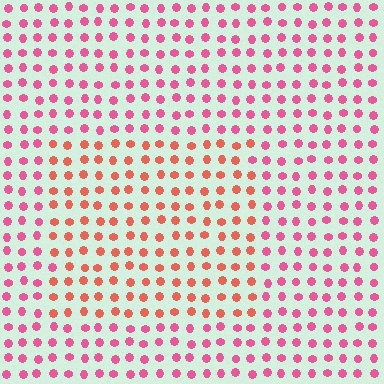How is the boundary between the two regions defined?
The boundary is defined purely by a slight shift in hue (about 33 degrees). Spacing, size, and orientation are identical on both sides.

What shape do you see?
I see a rectangle.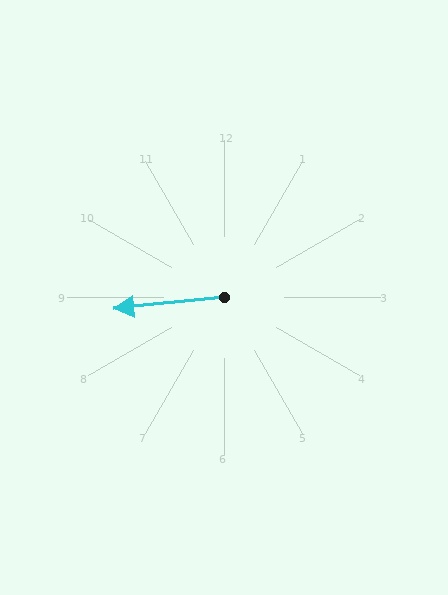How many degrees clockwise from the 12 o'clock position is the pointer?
Approximately 265 degrees.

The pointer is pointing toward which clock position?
Roughly 9 o'clock.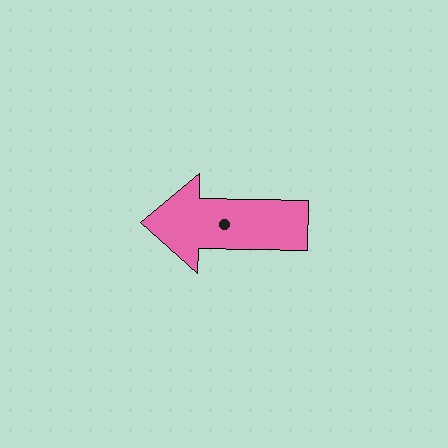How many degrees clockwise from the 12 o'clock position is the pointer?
Approximately 271 degrees.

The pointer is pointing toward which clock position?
Roughly 9 o'clock.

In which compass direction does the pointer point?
West.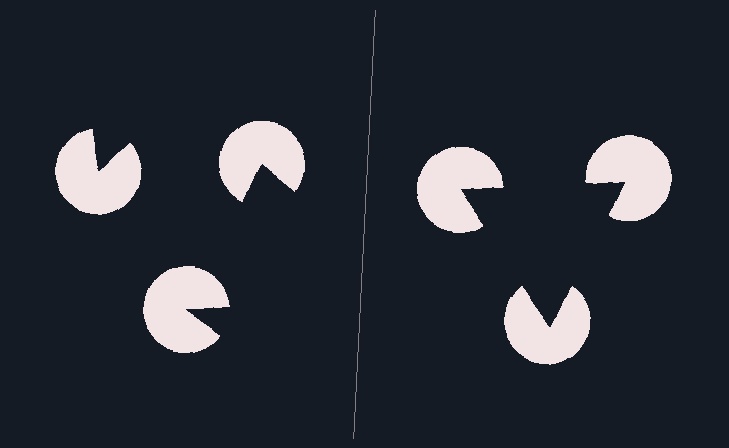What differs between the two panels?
The pac-man discs are positioned identically on both sides; only the wedge orientations differ. On the right they align to a triangle; on the left they are misaligned.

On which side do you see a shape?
An illusory triangle appears on the right side. On the left side the wedge cuts are rotated, so no coherent shape forms.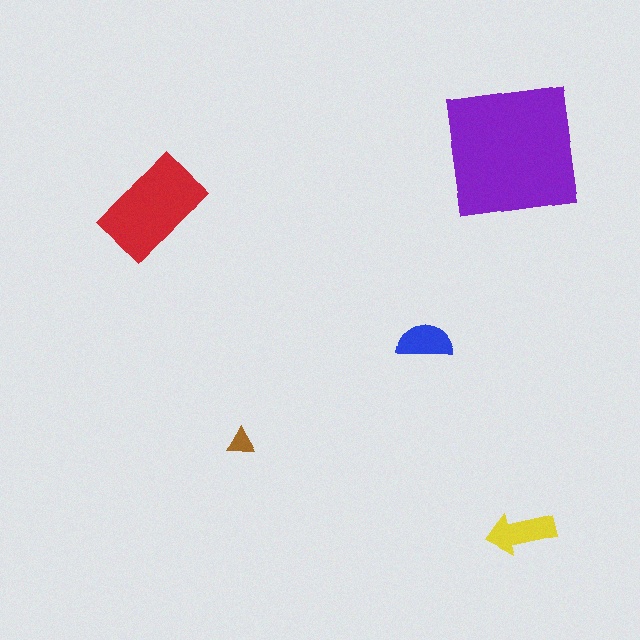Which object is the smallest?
The brown triangle.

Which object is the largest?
The purple square.